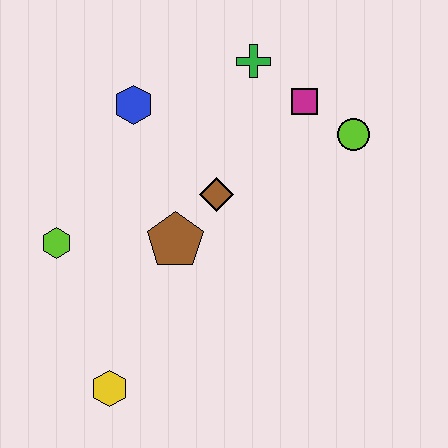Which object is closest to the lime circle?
The magenta square is closest to the lime circle.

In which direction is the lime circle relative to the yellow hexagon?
The lime circle is above the yellow hexagon.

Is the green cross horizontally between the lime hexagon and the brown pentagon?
No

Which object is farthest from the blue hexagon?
The yellow hexagon is farthest from the blue hexagon.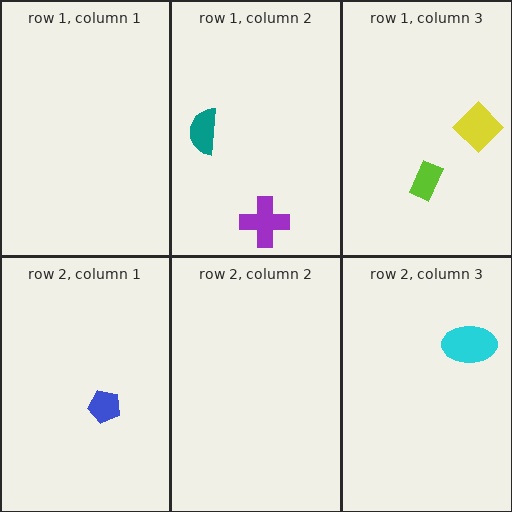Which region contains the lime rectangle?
The row 1, column 3 region.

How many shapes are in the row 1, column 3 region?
2.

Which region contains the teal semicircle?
The row 1, column 2 region.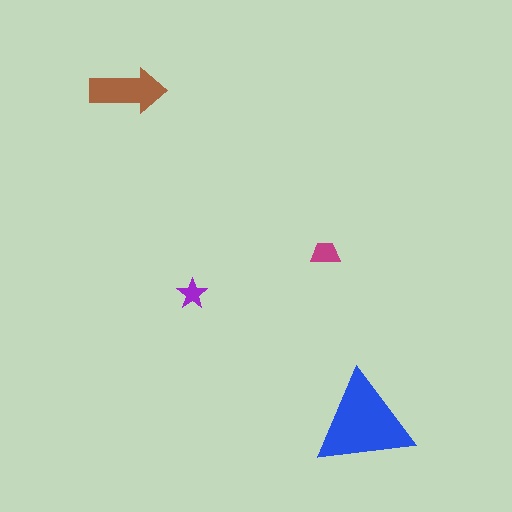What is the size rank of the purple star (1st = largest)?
4th.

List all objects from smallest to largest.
The purple star, the magenta trapezoid, the brown arrow, the blue triangle.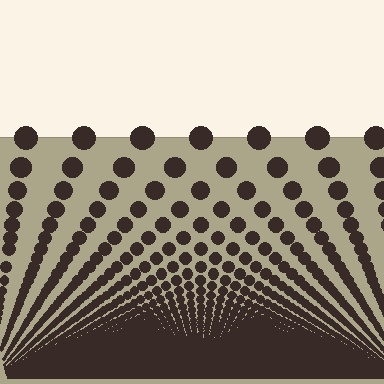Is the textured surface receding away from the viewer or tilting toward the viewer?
The surface appears to tilt toward the viewer. Texture elements get larger and sparser toward the top.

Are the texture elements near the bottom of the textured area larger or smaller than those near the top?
Smaller. The gradient is inverted — elements near the bottom are smaller and denser.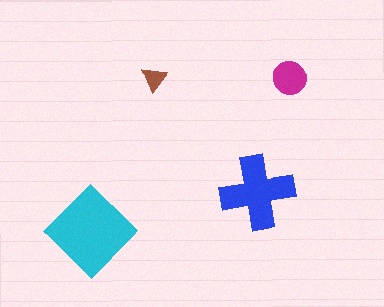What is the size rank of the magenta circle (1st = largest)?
3rd.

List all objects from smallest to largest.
The brown triangle, the magenta circle, the blue cross, the cyan diamond.